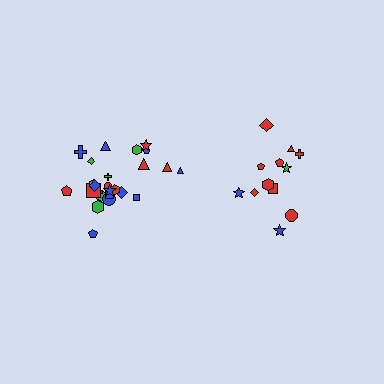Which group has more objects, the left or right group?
The left group.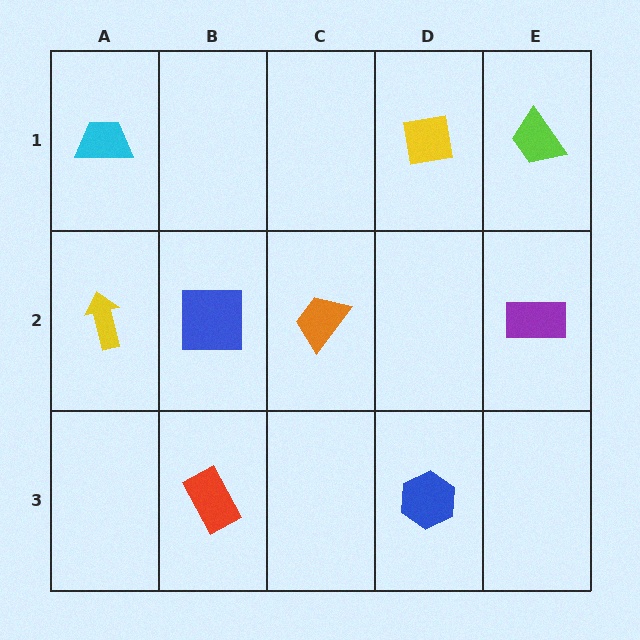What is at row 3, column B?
A red rectangle.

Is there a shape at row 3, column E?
No, that cell is empty.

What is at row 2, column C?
An orange trapezoid.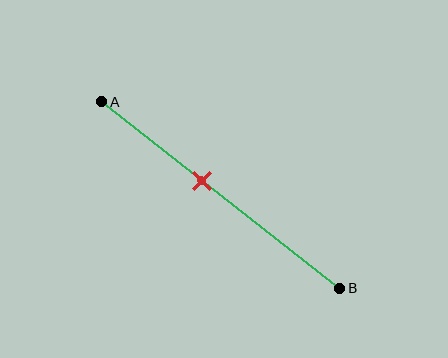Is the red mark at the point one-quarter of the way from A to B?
No, the mark is at about 40% from A, not at the 25% one-quarter point.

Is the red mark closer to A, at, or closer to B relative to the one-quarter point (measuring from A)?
The red mark is closer to point B than the one-quarter point of segment AB.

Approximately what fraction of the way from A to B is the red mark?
The red mark is approximately 40% of the way from A to B.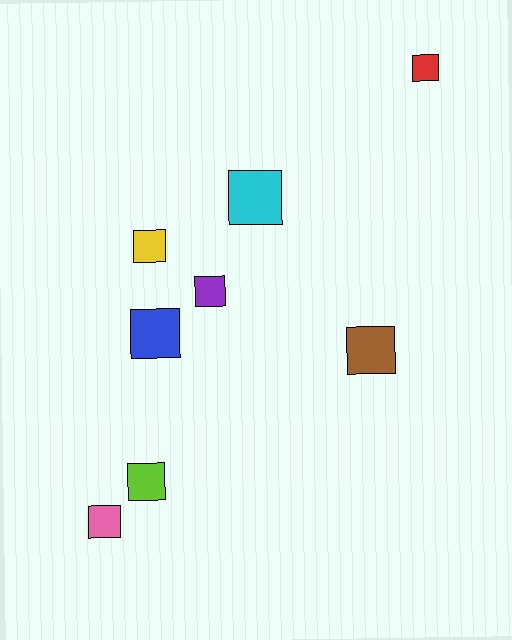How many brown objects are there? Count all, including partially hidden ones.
There is 1 brown object.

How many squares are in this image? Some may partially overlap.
There are 8 squares.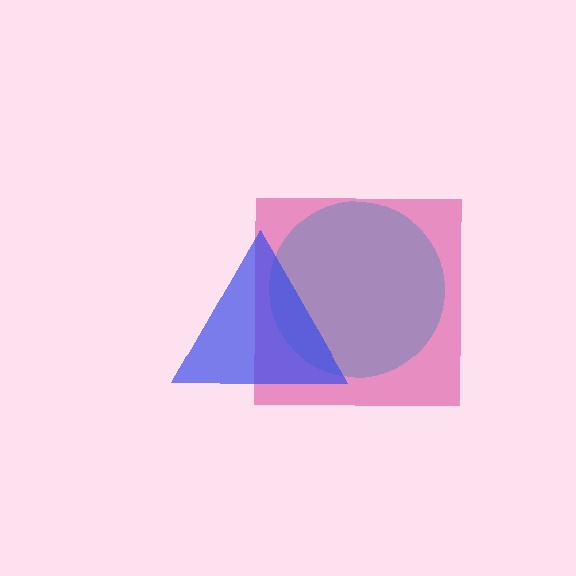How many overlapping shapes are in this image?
There are 3 overlapping shapes in the image.